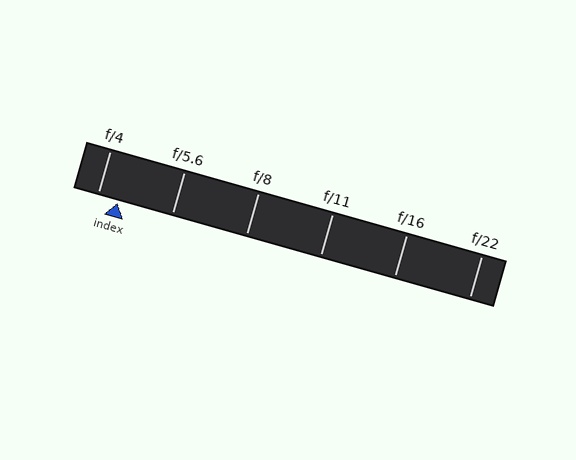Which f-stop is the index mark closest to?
The index mark is closest to f/4.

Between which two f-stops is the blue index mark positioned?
The index mark is between f/4 and f/5.6.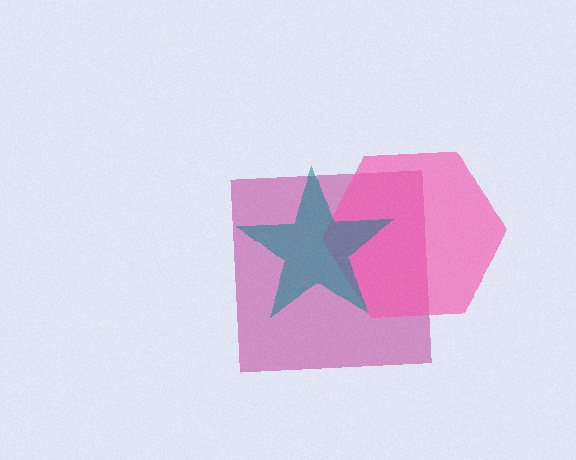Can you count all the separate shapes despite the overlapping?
Yes, there are 3 separate shapes.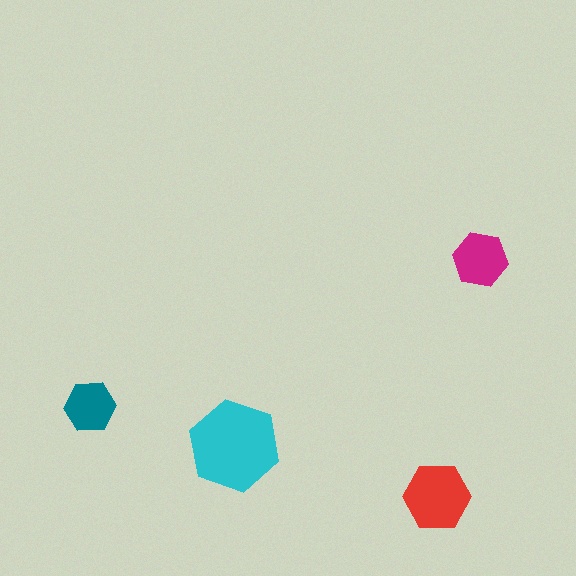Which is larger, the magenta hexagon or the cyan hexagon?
The cyan one.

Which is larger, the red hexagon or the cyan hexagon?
The cyan one.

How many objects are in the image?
There are 4 objects in the image.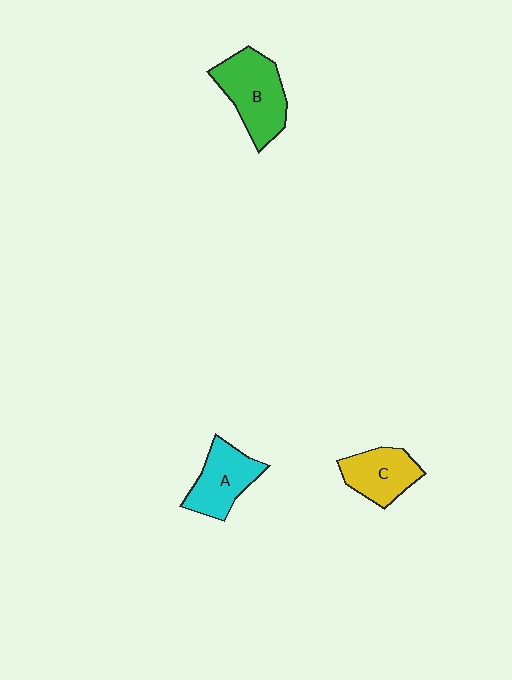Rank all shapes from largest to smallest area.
From largest to smallest: B (green), A (cyan), C (yellow).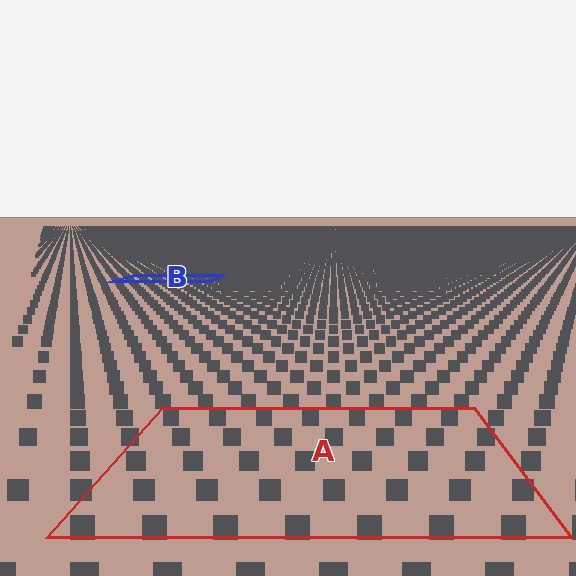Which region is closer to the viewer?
Region A is closer. The texture elements there are larger and more spread out.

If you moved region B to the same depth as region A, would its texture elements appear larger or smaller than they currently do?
They would appear larger. At a closer depth, the same texture elements are projected at a bigger on-screen size.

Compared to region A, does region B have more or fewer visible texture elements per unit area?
Region B has more texture elements per unit area — they are packed more densely because it is farther away.